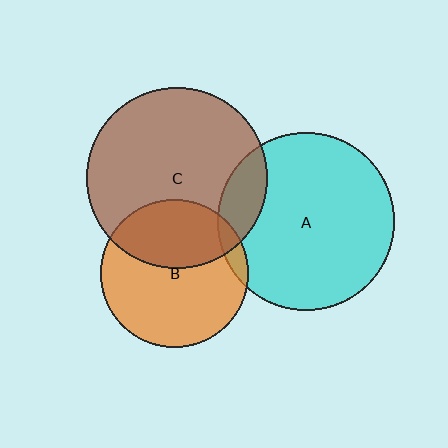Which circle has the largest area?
Circle C (brown).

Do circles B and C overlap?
Yes.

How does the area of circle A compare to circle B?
Approximately 1.4 times.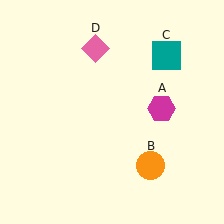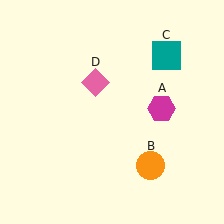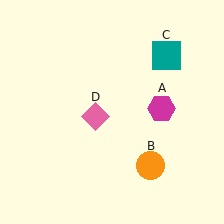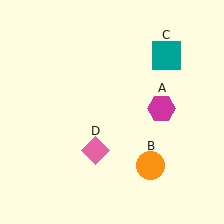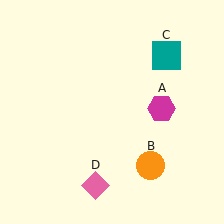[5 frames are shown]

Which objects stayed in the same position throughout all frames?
Magenta hexagon (object A) and orange circle (object B) and teal square (object C) remained stationary.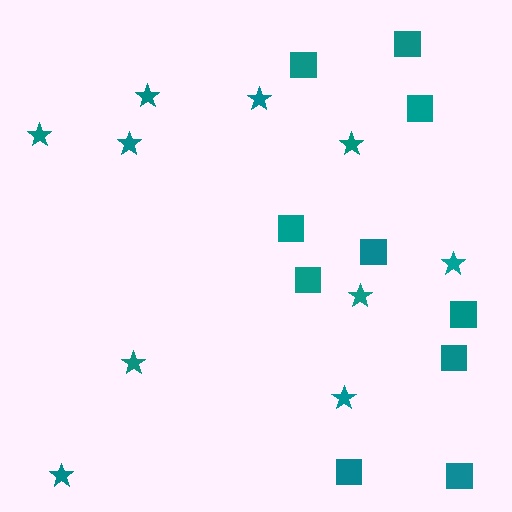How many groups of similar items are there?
There are 2 groups: one group of squares (10) and one group of stars (10).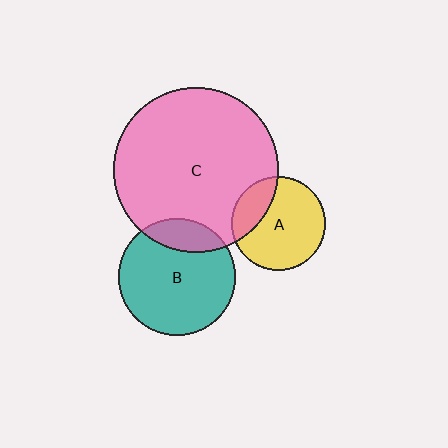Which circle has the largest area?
Circle C (pink).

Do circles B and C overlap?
Yes.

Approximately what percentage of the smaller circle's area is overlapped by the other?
Approximately 20%.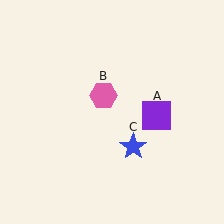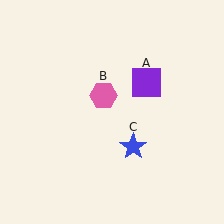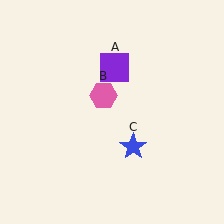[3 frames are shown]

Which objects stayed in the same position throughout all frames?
Pink hexagon (object B) and blue star (object C) remained stationary.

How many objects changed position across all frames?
1 object changed position: purple square (object A).